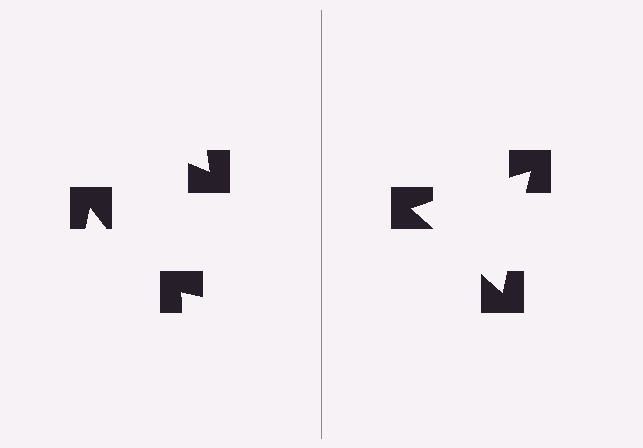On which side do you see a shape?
An illusory triangle appears on the right side. On the left side the wedge cuts are rotated, so no coherent shape forms.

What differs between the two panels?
The notched squares are positioned identically on both sides; only the wedge orientations differ. On the right they align to a triangle; on the left they are misaligned.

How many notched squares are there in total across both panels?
6 — 3 on each side.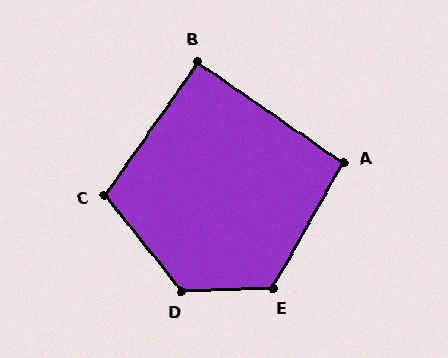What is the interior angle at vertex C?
Approximately 107 degrees (obtuse).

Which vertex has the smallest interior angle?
B, at approximately 90 degrees.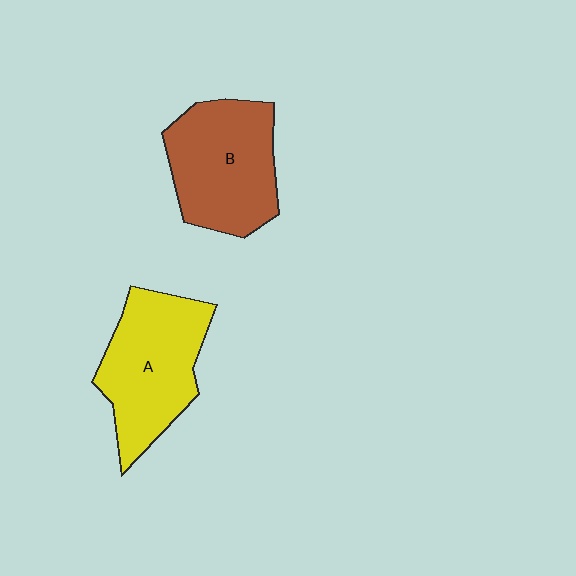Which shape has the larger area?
Shape A (yellow).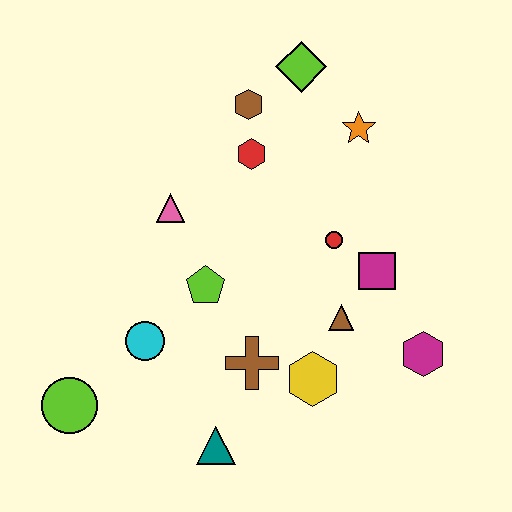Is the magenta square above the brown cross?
Yes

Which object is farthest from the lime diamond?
The lime circle is farthest from the lime diamond.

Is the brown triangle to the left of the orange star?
Yes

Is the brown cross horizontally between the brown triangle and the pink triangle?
Yes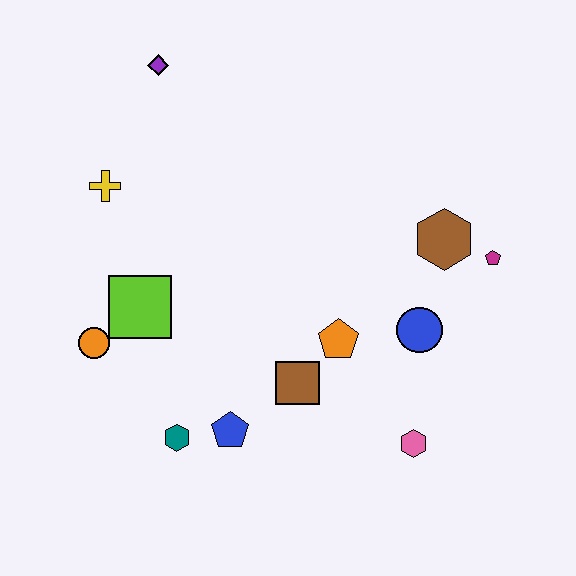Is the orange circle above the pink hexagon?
Yes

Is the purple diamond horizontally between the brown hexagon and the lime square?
Yes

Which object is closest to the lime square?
The orange circle is closest to the lime square.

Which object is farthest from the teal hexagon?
The purple diamond is farthest from the teal hexagon.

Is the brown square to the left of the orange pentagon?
Yes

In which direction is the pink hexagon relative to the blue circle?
The pink hexagon is below the blue circle.